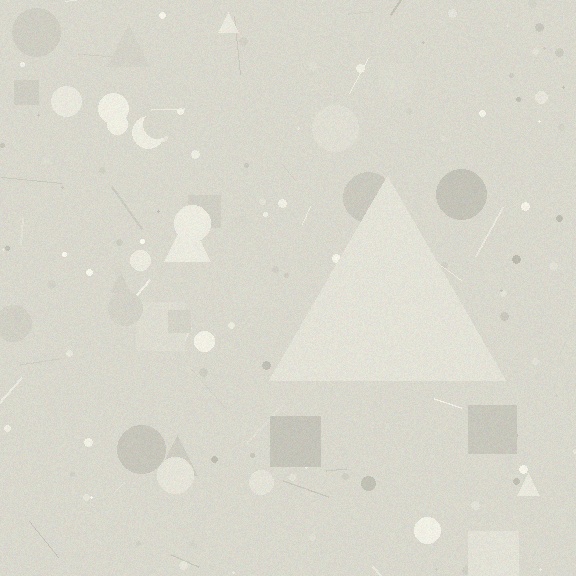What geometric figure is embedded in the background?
A triangle is embedded in the background.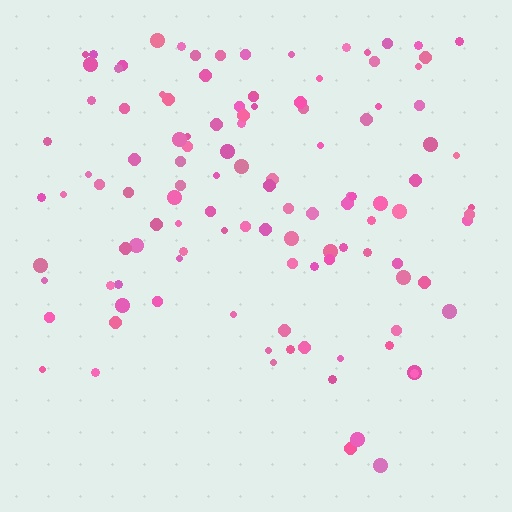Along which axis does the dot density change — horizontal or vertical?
Vertical.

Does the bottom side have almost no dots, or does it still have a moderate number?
Still a moderate number, just noticeably fewer than the top.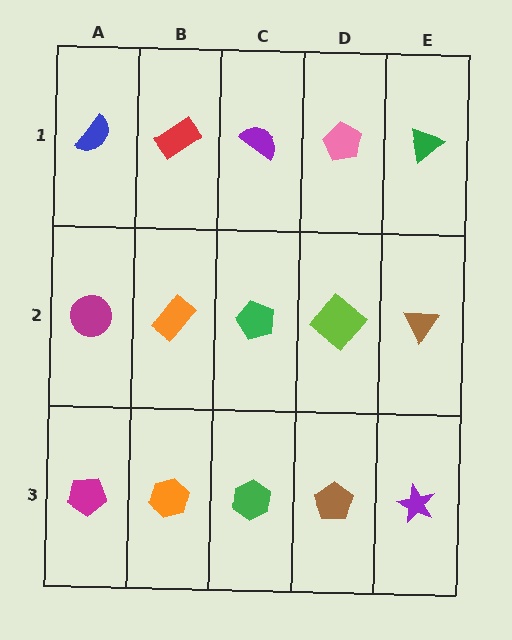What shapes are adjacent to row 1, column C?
A green pentagon (row 2, column C), a red rectangle (row 1, column B), a pink pentagon (row 1, column D).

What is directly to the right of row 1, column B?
A purple semicircle.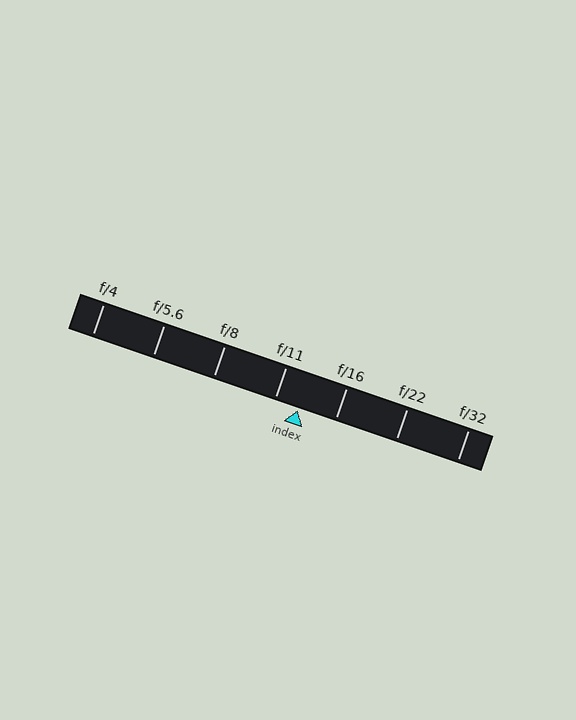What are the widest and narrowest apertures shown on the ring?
The widest aperture shown is f/4 and the narrowest is f/32.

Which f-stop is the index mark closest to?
The index mark is closest to f/11.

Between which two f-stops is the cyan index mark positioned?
The index mark is between f/11 and f/16.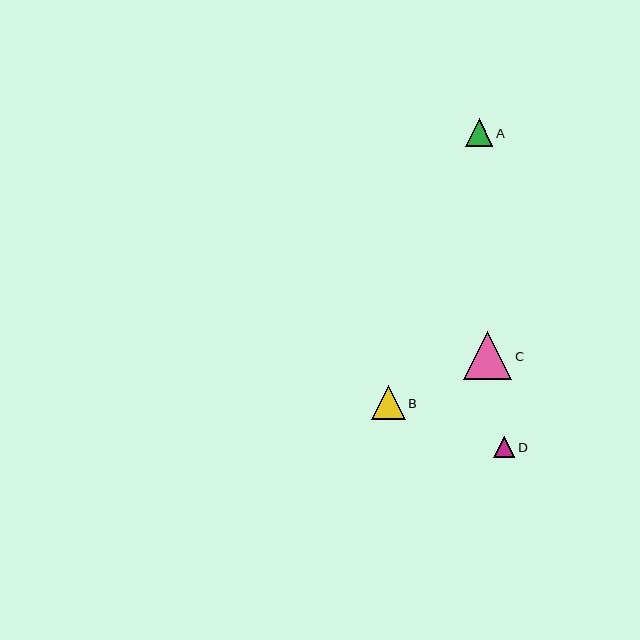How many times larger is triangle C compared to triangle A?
Triangle C is approximately 1.8 times the size of triangle A.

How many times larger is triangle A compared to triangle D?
Triangle A is approximately 1.3 times the size of triangle D.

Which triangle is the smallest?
Triangle D is the smallest with a size of approximately 21 pixels.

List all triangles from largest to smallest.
From largest to smallest: C, B, A, D.